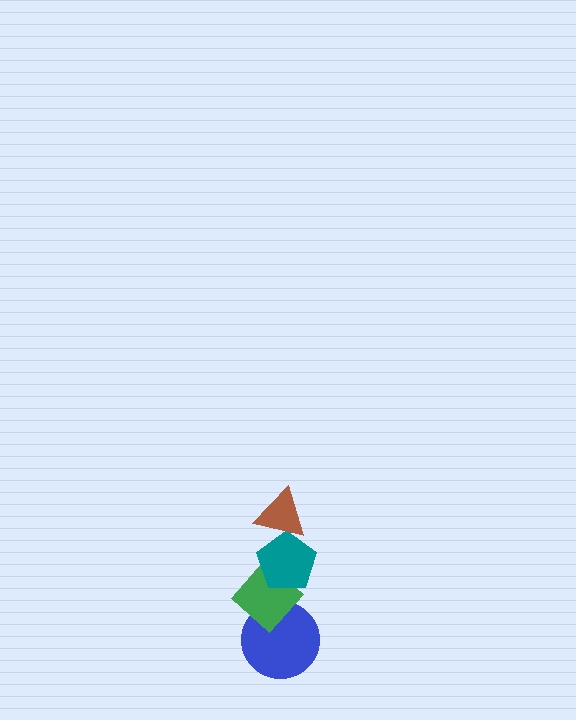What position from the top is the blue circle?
The blue circle is 4th from the top.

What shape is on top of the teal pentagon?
The brown triangle is on top of the teal pentagon.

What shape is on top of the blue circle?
The green diamond is on top of the blue circle.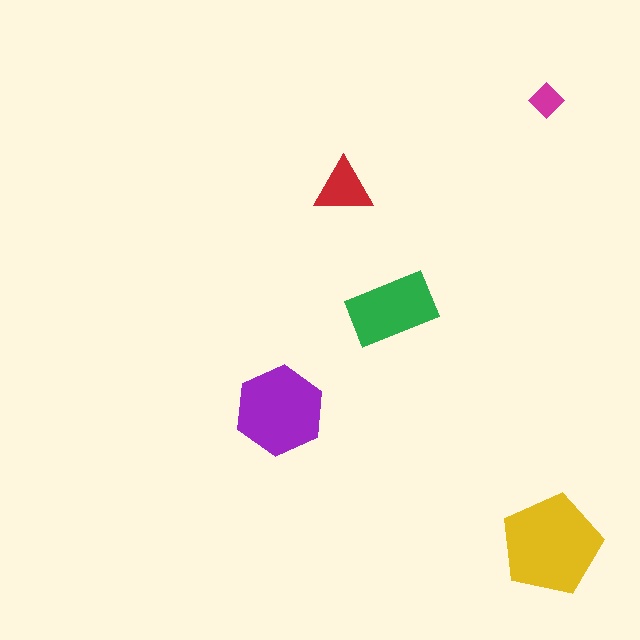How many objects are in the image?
There are 5 objects in the image.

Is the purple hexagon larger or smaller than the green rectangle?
Larger.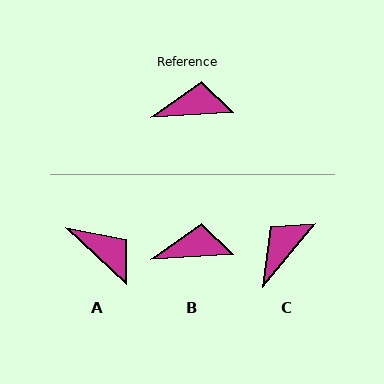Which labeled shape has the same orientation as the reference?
B.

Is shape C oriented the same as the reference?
No, it is off by about 47 degrees.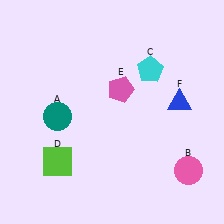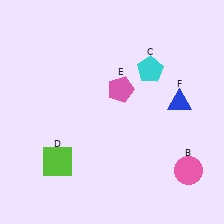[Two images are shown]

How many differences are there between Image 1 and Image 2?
There is 1 difference between the two images.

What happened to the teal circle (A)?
The teal circle (A) was removed in Image 2. It was in the bottom-left area of Image 1.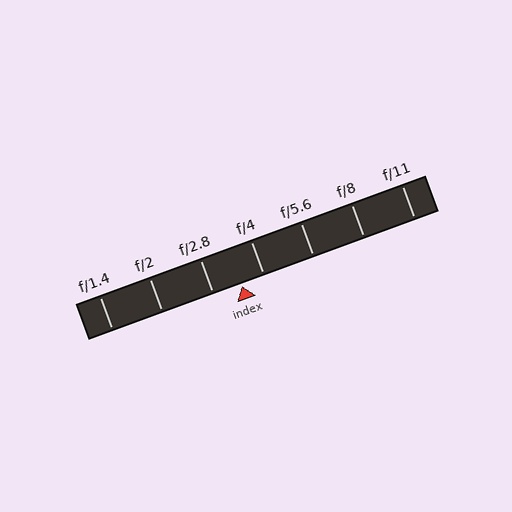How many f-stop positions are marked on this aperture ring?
There are 7 f-stop positions marked.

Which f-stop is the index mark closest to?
The index mark is closest to f/4.